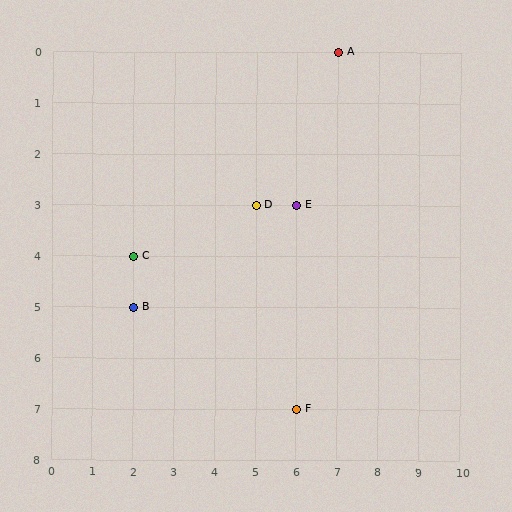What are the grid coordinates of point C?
Point C is at grid coordinates (2, 4).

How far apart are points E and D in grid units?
Points E and D are 1 column apart.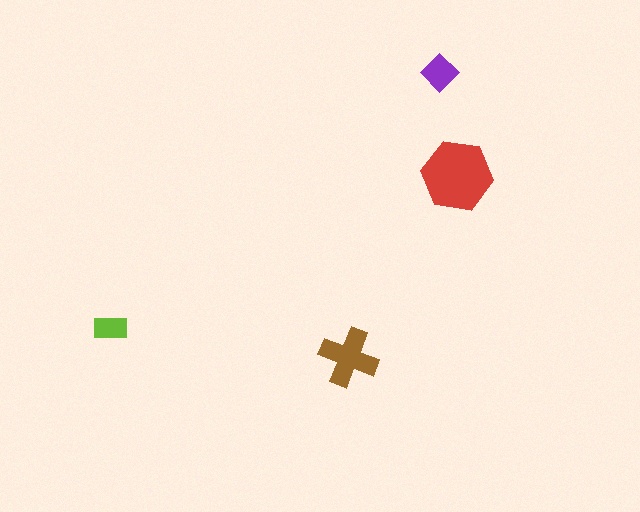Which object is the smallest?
The lime rectangle.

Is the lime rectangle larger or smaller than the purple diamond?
Smaller.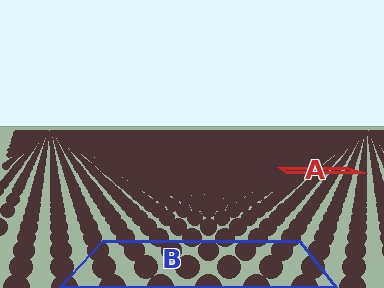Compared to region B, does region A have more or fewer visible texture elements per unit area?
Region A has more texture elements per unit area — they are packed more densely because it is farther away.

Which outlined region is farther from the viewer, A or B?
Region A is farther from the viewer — the texture elements inside it appear smaller and more densely packed.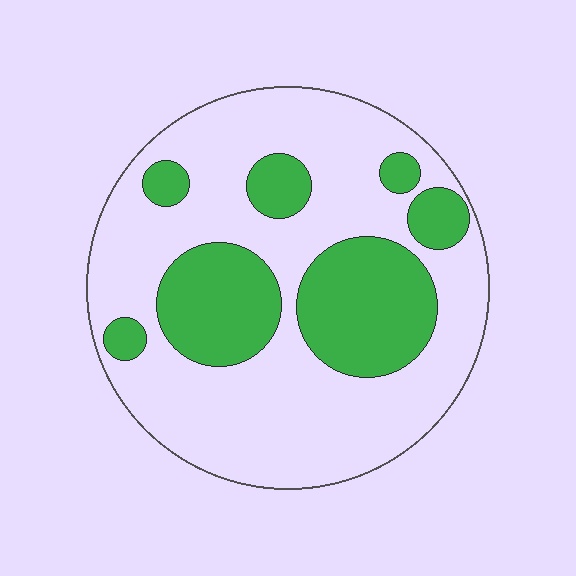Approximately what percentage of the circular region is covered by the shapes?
Approximately 30%.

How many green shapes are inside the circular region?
7.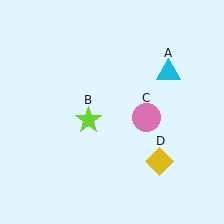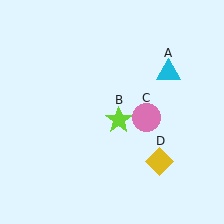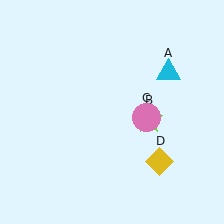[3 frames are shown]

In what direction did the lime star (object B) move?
The lime star (object B) moved right.